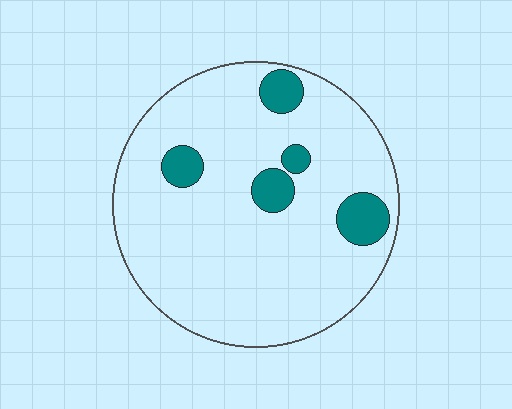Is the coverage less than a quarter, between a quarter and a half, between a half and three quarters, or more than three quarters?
Less than a quarter.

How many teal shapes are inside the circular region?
5.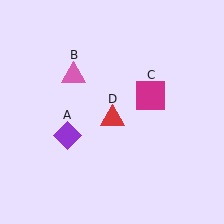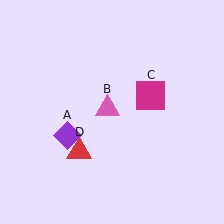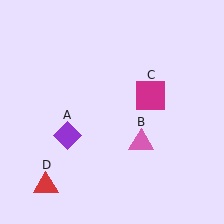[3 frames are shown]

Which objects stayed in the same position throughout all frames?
Purple diamond (object A) and magenta square (object C) remained stationary.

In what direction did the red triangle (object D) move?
The red triangle (object D) moved down and to the left.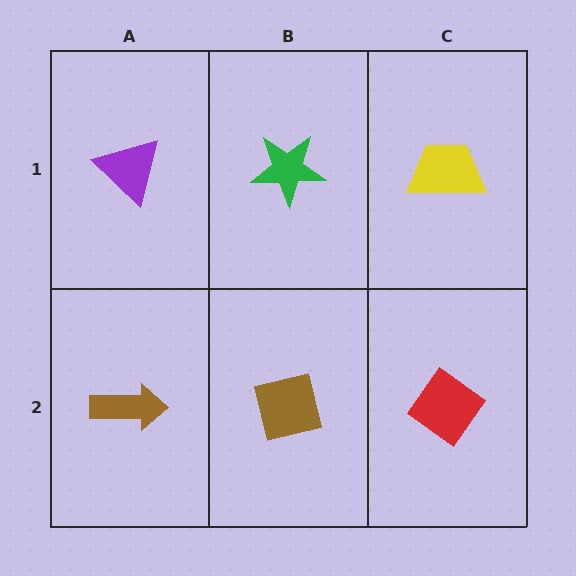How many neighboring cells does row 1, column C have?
2.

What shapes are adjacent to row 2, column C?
A yellow trapezoid (row 1, column C), a brown square (row 2, column B).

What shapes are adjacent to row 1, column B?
A brown square (row 2, column B), a purple triangle (row 1, column A), a yellow trapezoid (row 1, column C).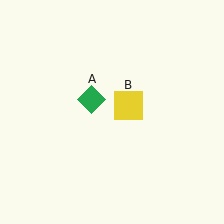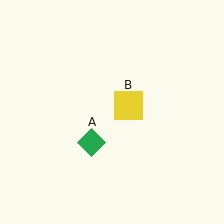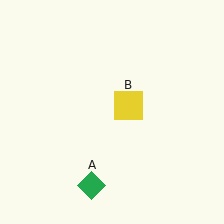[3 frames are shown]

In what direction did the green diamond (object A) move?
The green diamond (object A) moved down.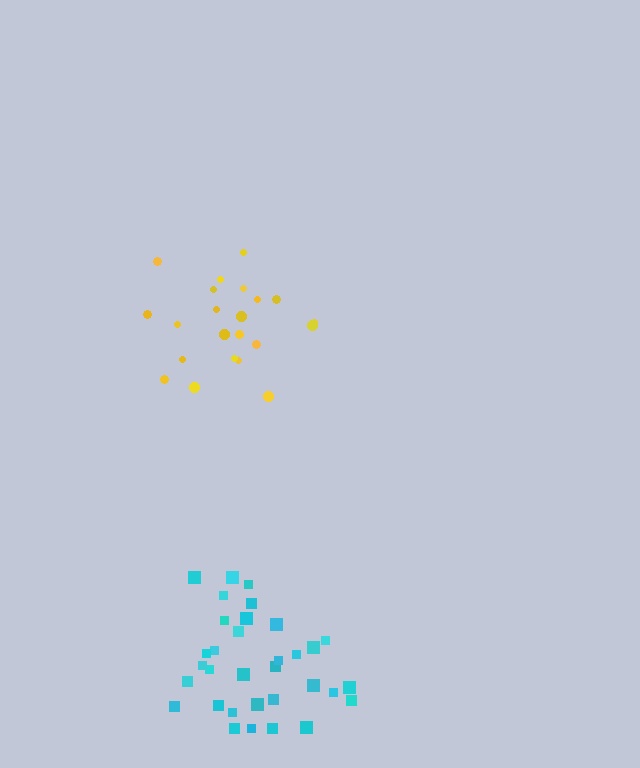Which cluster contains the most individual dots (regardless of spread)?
Cyan (33).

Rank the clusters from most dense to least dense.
cyan, yellow.